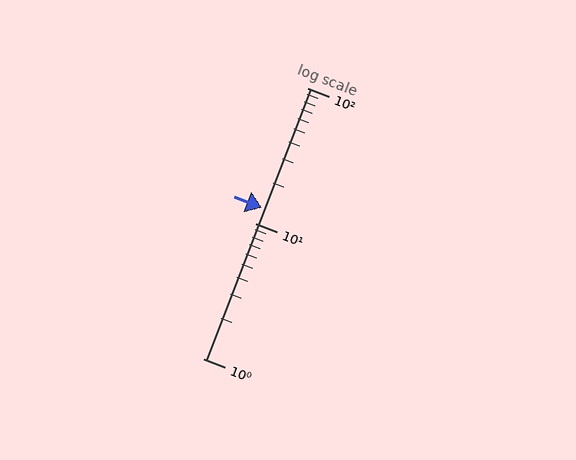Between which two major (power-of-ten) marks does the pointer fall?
The pointer is between 10 and 100.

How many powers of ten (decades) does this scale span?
The scale spans 2 decades, from 1 to 100.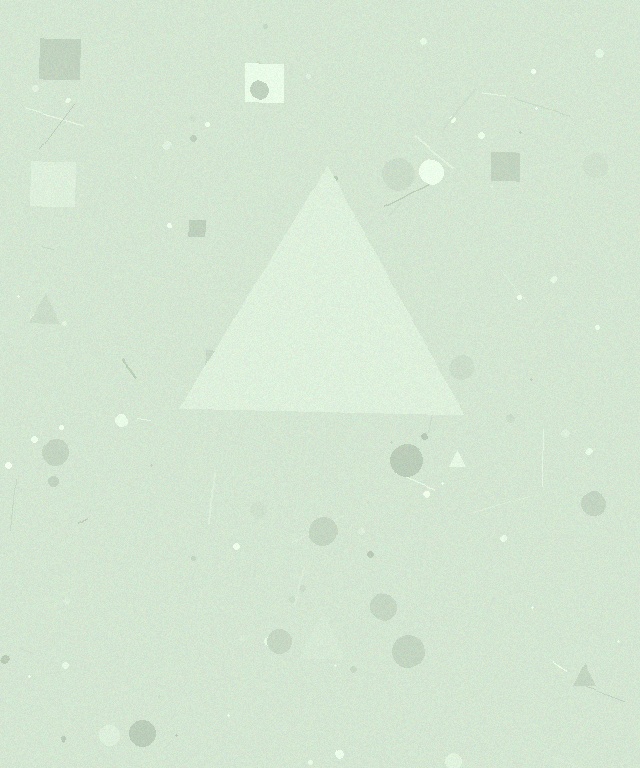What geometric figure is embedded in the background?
A triangle is embedded in the background.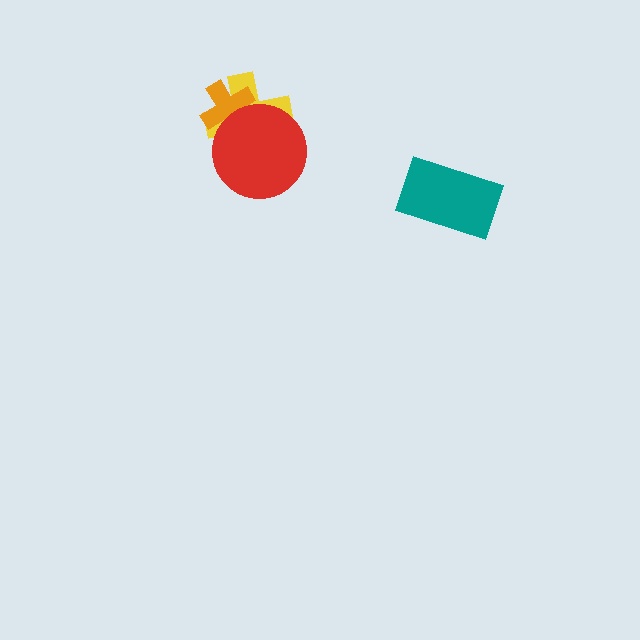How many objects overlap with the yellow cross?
2 objects overlap with the yellow cross.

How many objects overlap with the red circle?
2 objects overlap with the red circle.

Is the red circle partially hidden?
No, no other shape covers it.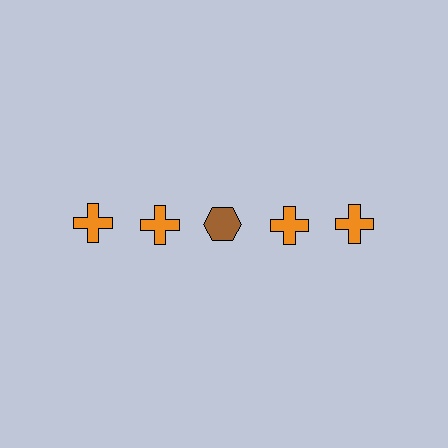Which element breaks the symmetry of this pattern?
The brown hexagon in the top row, center column breaks the symmetry. All other shapes are orange crosses.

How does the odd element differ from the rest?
It differs in both color (brown instead of orange) and shape (hexagon instead of cross).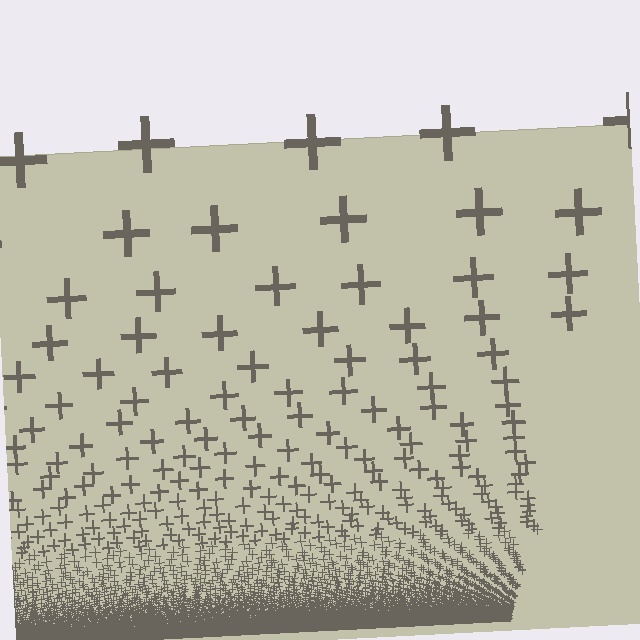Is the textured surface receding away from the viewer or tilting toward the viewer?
The surface appears to tilt toward the viewer. Texture elements get larger and sparser toward the top.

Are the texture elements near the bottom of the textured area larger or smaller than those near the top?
Smaller. The gradient is inverted — elements near the bottom are smaller and denser.